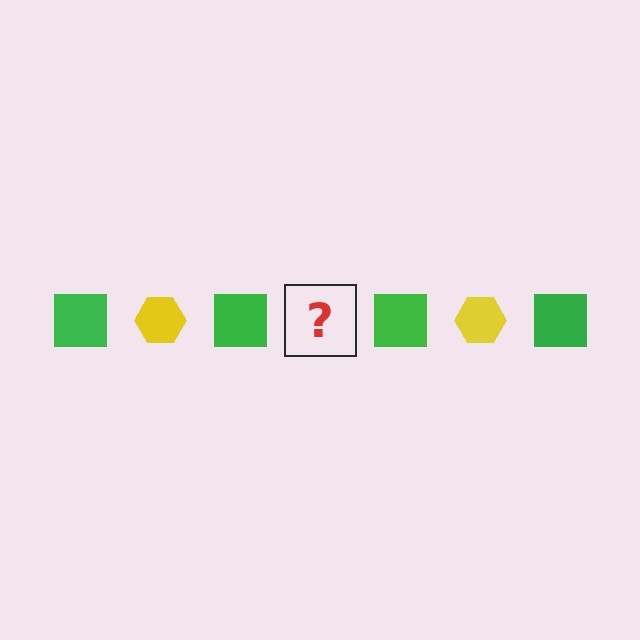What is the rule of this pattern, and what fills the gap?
The rule is that the pattern alternates between green square and yellow hexagon. The gap should be filled with a yellow hexagon.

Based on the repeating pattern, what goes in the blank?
The blank should be a yellow hexagon.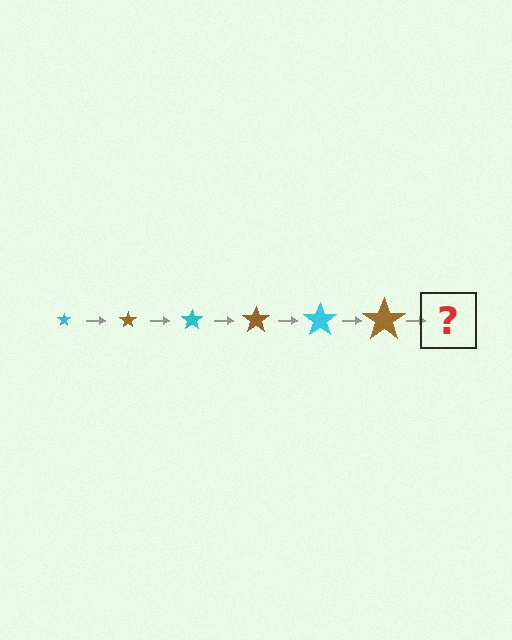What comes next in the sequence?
The next element should be a cyan star, larger than the previous one.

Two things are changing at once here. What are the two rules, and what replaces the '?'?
The two rules are that the star grows larger each step and the color cycles through cyan and brown. The '?' should be a cyan star, larger than the previous one.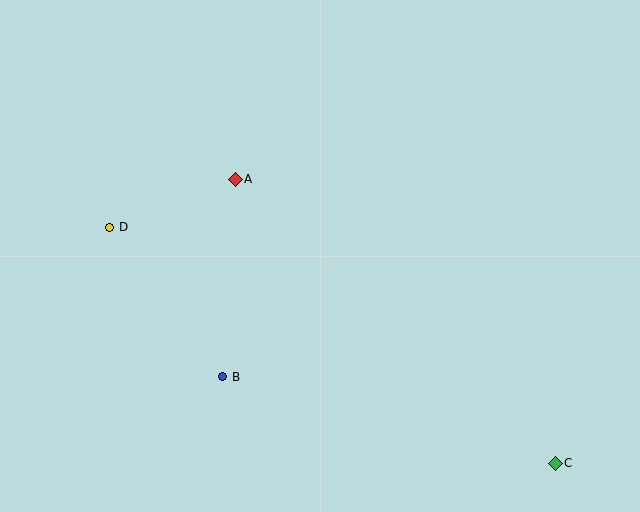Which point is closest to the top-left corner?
Point D is closest to the top-left corner.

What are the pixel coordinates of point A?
Point A is at (235, 179).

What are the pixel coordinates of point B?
Point B is at (223, 377).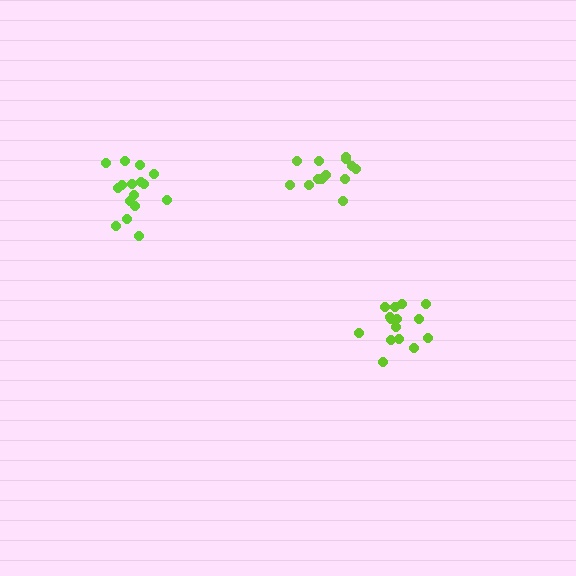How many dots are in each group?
Group 1: 16 dots, Group 2: 13 dots, Group 3: 16 dots (45 total).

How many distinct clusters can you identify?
There are 3 distinct clusters.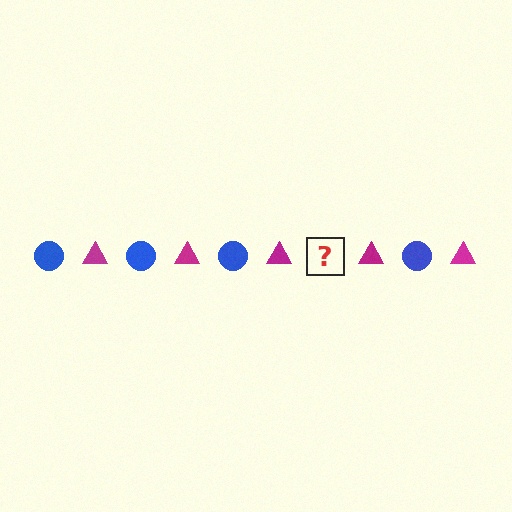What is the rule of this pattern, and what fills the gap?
The rule is that the pattern alternates between blue circle and magenta triangle. The gap should be filled with a blue circle.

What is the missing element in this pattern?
The missing element is a blue circle.